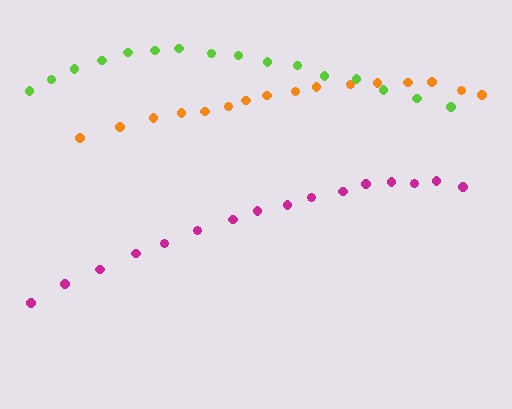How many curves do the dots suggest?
There are 3 distinct paths.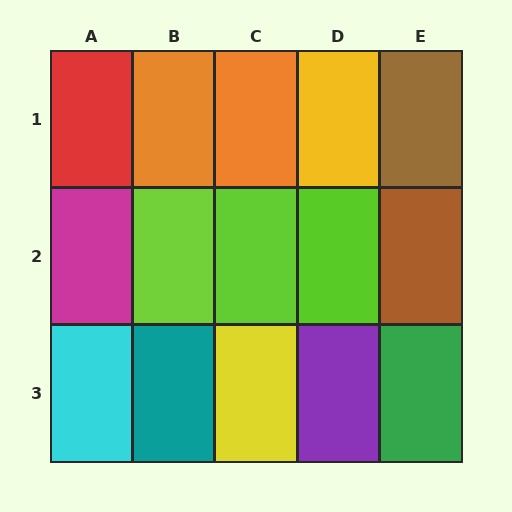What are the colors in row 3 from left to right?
Cyan, teal, yellow, purple, green.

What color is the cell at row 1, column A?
Red.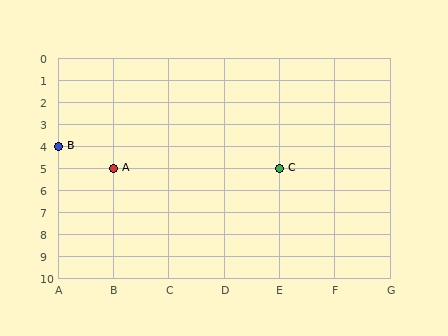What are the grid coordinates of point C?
Point C is at grid coordinates (E, 5).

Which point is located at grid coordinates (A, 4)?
Point B is at (A, 4).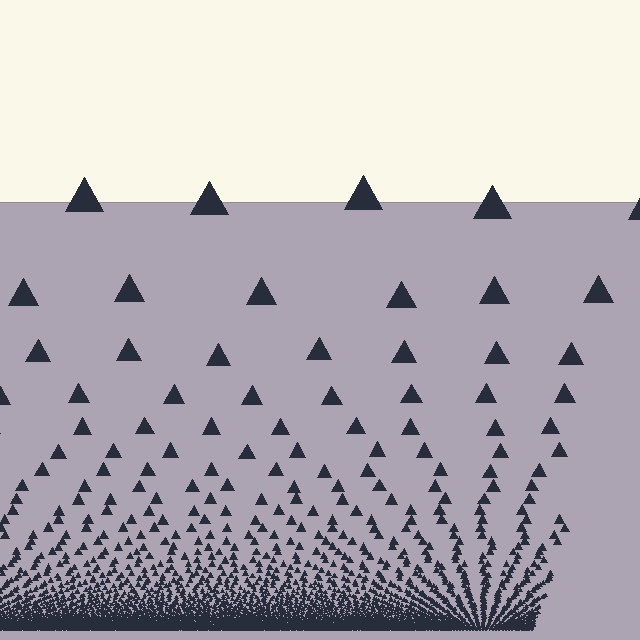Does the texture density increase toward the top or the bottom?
Density increases toward the bottom.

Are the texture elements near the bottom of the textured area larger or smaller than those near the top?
Smaller. The gradient is inverted — elements near the bottom are smaller and denser.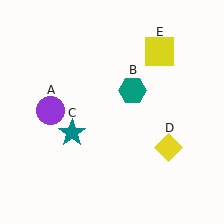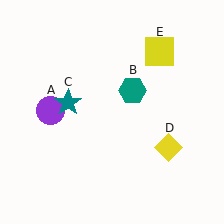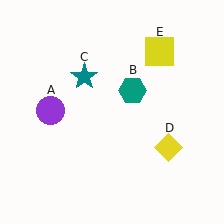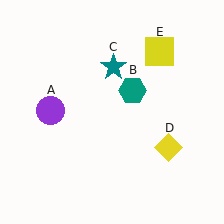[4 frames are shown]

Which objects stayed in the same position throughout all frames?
Purple circle (object A) and teal hexagon (object B) and yellow diamond (object D) and yellow square (object E) remained stationary.